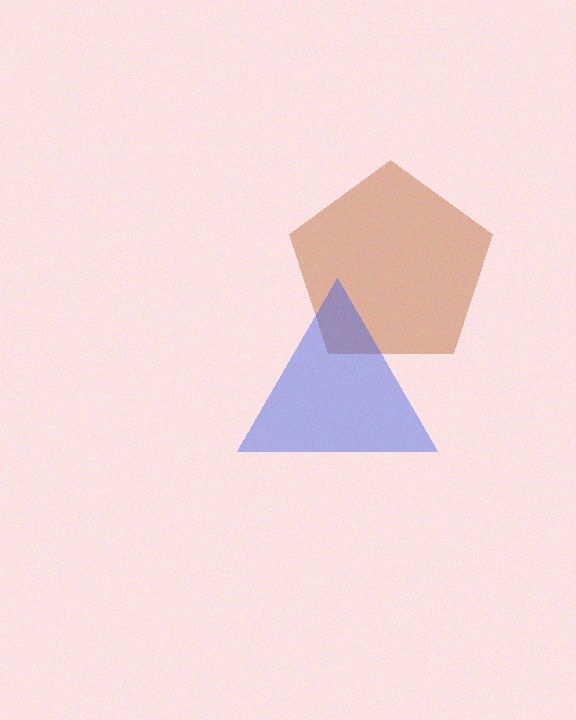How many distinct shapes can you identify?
There are 2 distinct shapes: a brown pentagon, a blue triangle.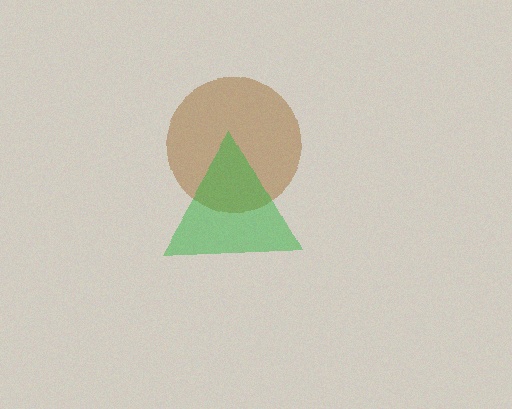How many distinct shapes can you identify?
There are 2 distinct shapes: a brown circle, a green triangle.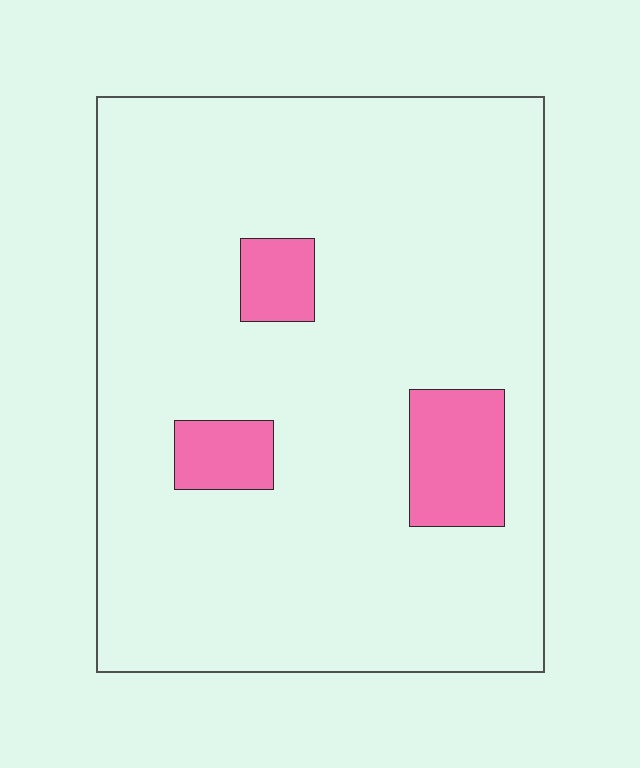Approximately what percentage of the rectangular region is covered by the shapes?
Approximately 10%.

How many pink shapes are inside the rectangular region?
3.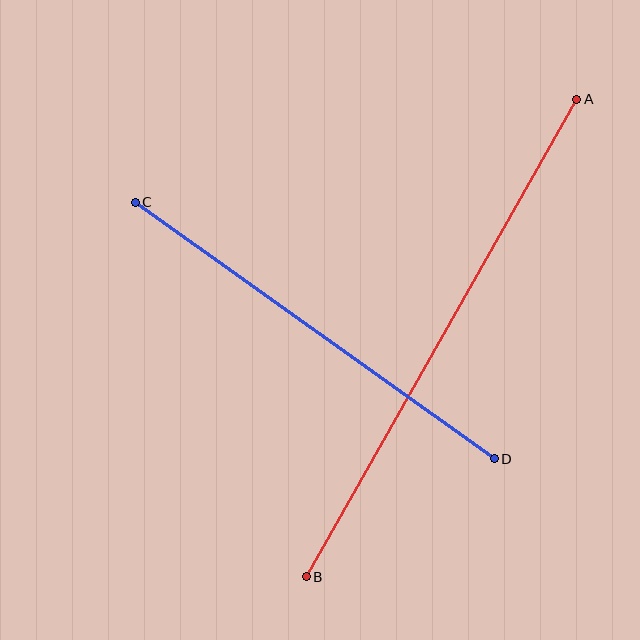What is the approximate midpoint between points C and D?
The midpoint is at approximately (315, 331) pixels.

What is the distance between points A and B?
The distance is approximately 548 pixels.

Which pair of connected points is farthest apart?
Points A and B are farthest apart.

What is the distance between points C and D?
The distance is approximately 441 pixels.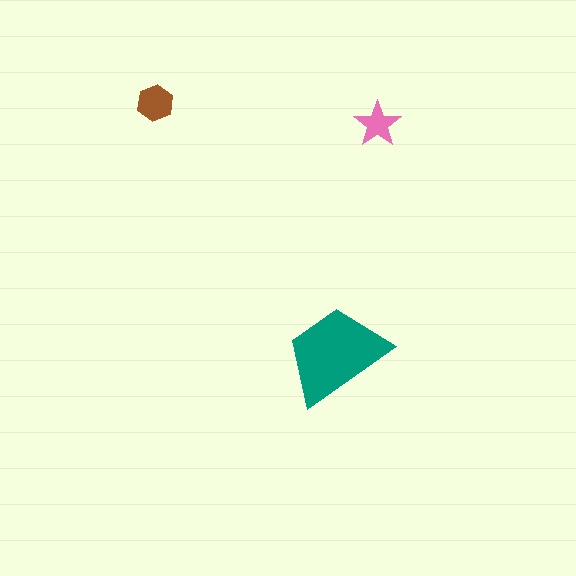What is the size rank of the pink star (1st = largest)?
3rd.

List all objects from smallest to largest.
The pink star, the brown hexagon, the teal trapezoid.